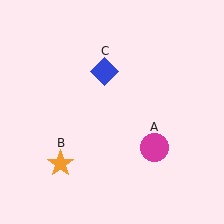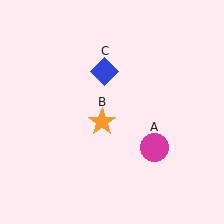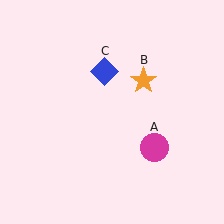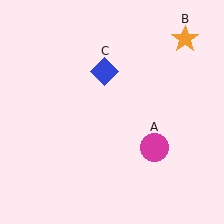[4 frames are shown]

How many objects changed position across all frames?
1 object changed position: orange star (object B).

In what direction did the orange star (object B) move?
The orange star (object B) moved up and to the right.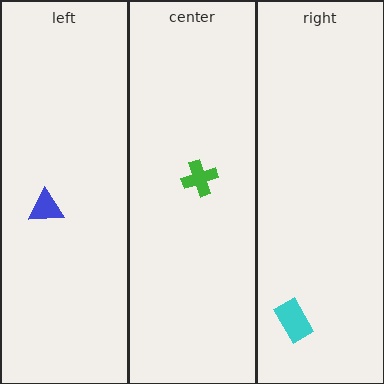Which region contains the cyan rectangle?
The right region.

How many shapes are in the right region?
1.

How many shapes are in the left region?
1.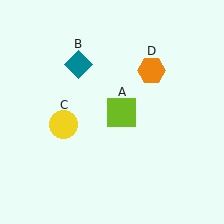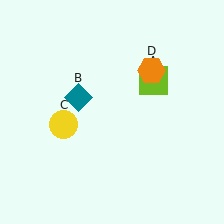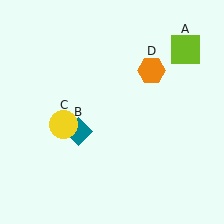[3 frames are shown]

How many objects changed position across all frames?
2 objects changed position: lime square (object A), teal diamond (object B).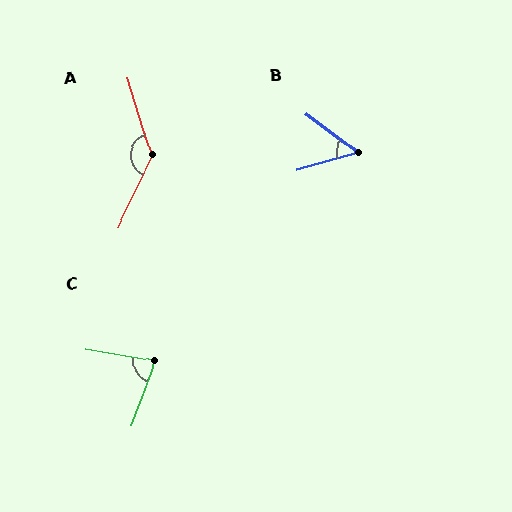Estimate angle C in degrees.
Approximately 79 degrees.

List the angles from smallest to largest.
B (52°), C (79°), A (137°).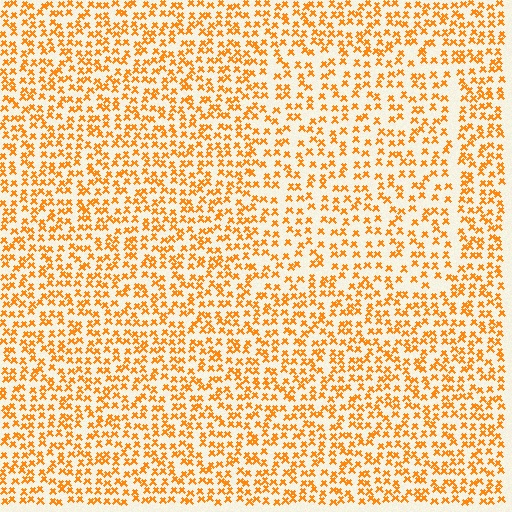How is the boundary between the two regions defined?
The boundary is defined by a change in element density (approximately 1.5x ratio). All elements are the same color, size, and shape.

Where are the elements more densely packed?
The elements are more densely packed outside the rectangle boundary.